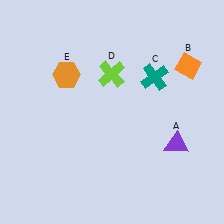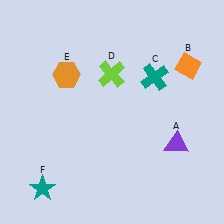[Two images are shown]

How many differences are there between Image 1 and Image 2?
There is 1 difference between the two images.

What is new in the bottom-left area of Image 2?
A teal star (F) was added in the bottom-left area of Image 2.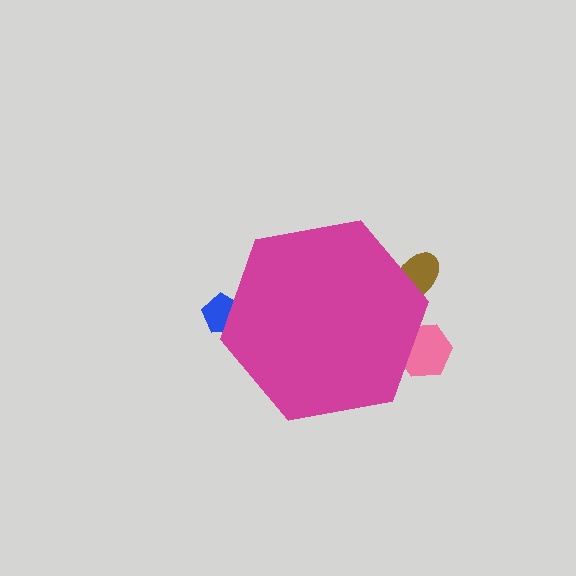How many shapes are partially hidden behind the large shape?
3 shapes are partially hidden.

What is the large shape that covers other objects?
A magenta hexagon.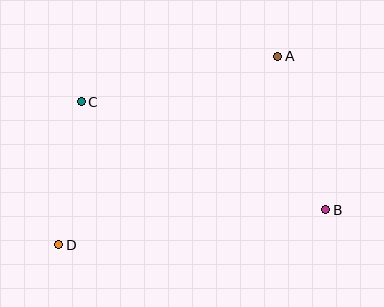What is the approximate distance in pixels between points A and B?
The distance between A and B is approximately 161 pixels.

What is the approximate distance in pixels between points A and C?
The distance between A and C is approximately 202 pixels.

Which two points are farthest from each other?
Points A and D are farthest from each other.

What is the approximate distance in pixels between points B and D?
The distance between B and D is approximately 269 pixels.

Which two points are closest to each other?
Points C and D are closest to each other.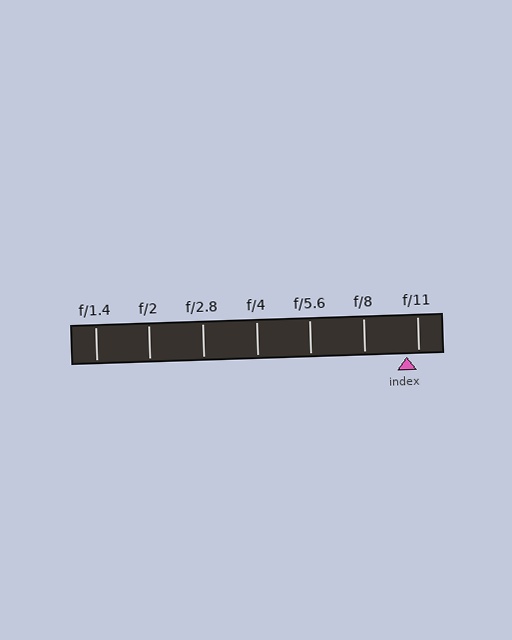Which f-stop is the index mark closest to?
The index mark is closest to f/11.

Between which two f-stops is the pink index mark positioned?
The index mark is between f/8 and f/11.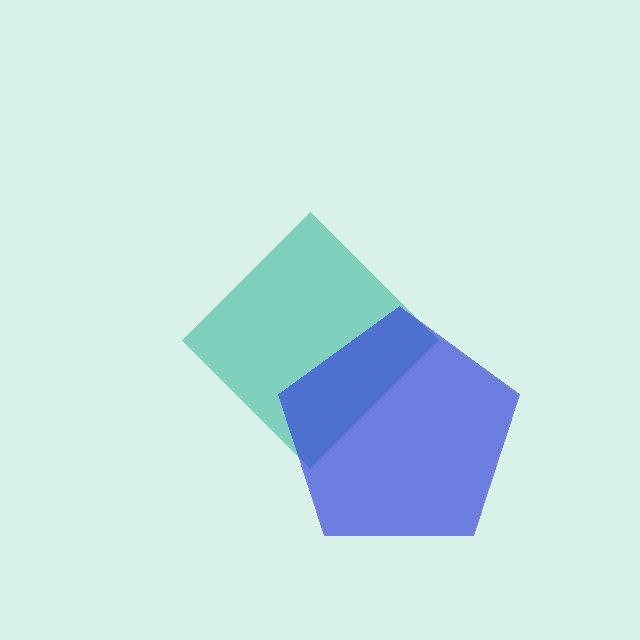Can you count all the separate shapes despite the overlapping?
Yes, there are 2 separate shapes.